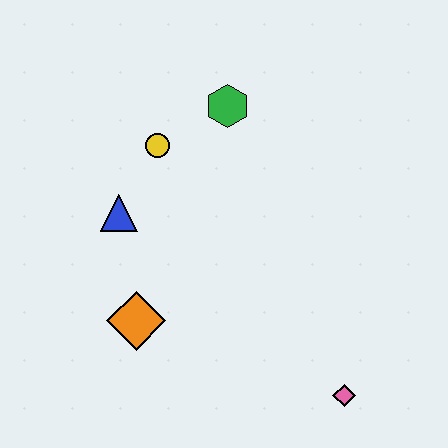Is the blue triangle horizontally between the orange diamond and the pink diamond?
No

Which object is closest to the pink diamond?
The orange diamond is closest to the pink diamond.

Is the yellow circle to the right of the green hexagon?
No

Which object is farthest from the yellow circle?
The pink diamond is farthest from the yellow circle.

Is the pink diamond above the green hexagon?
No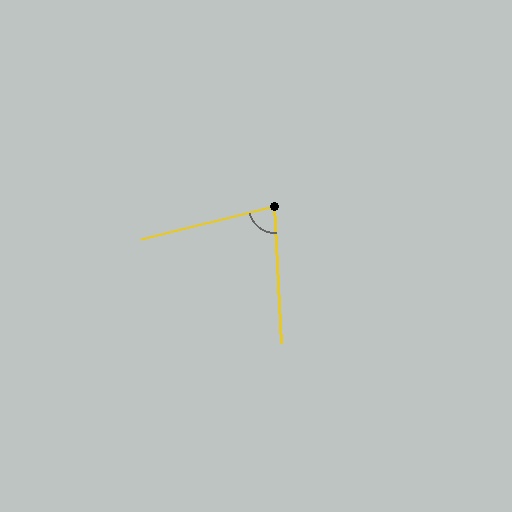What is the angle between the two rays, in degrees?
Approximately 79 degrees.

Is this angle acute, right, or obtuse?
It is acute.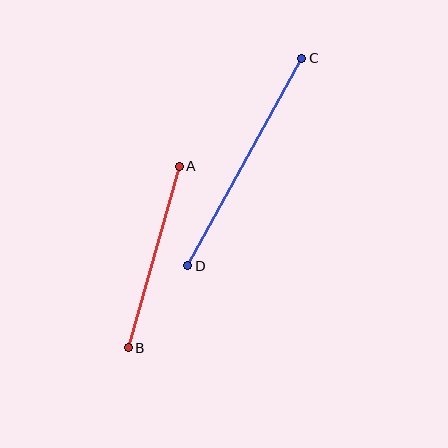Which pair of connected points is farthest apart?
Points C and D are farthest apart.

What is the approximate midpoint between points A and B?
The midpoint is at approximately (154, 257) pixels.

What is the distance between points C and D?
The distance is approximately 237 pixels.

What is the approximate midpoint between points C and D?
The midpoint is at approximately (245, 162) pixels.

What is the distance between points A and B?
The distance is approximately 188 pixels.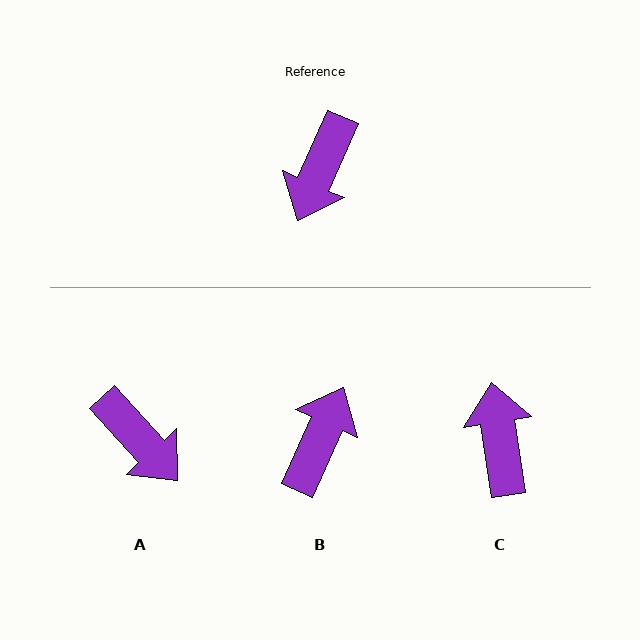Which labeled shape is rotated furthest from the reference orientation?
B, about 180 degrees away.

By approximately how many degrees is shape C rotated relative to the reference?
Approximately 148 degrees clockwise.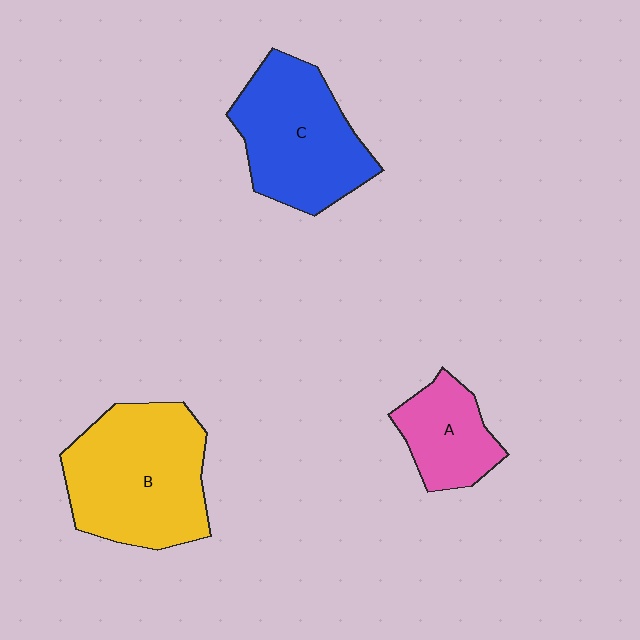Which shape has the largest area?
Shape B (yellow).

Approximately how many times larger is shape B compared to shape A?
Approximately 2.1 times.